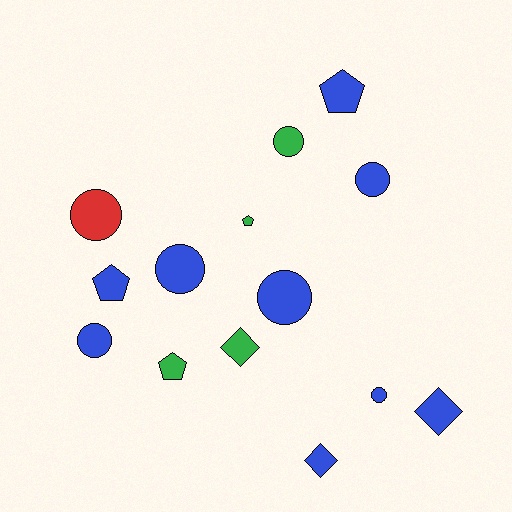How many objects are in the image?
There are 14 objects.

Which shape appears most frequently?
Circle, with 7 objects.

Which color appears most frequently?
Blue, with 9 objects.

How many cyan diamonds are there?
There are no cyan diamonds.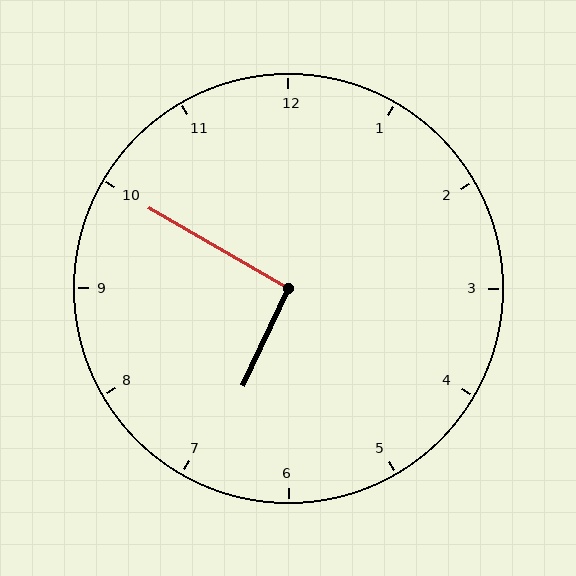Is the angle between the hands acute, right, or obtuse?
It is right.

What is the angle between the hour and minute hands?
Approximately 95 degrees.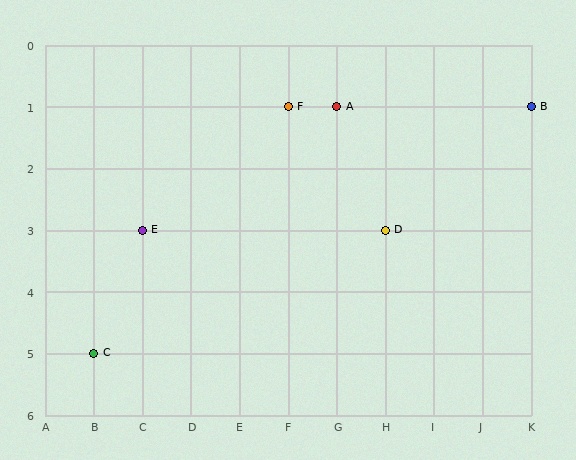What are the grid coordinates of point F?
Point F is at grid coordinates (F, 1).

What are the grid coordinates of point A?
Point A is at grid coordinates (G, 1).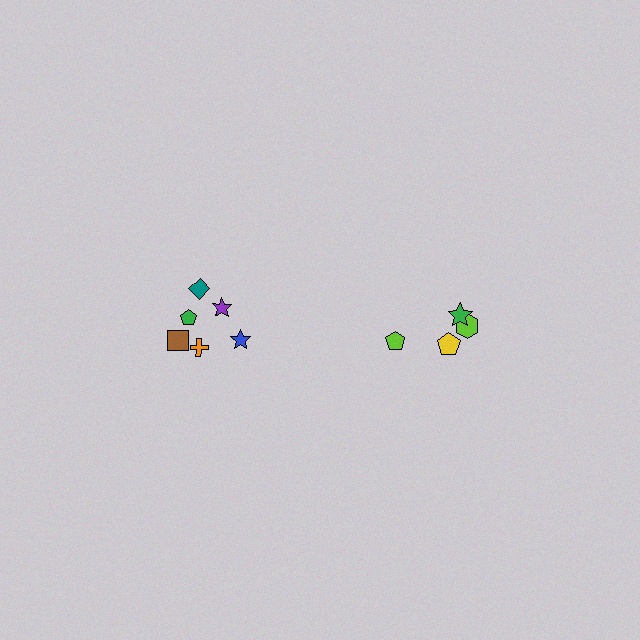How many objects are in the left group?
There are 6 objects.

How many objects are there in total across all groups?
There are 10 objects.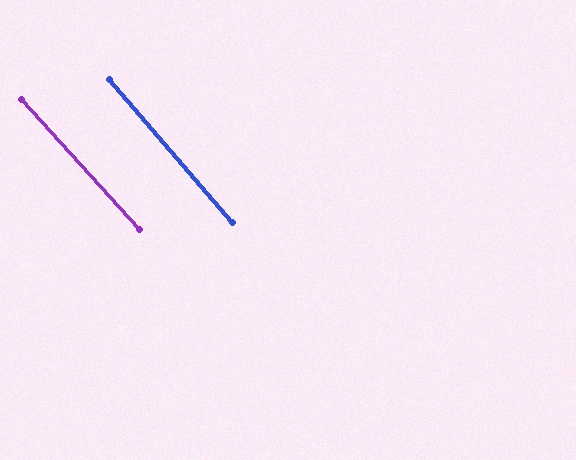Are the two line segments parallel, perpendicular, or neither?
Parallel — their directions differ by only 1.4°.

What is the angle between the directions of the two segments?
Approximately 1 degree.